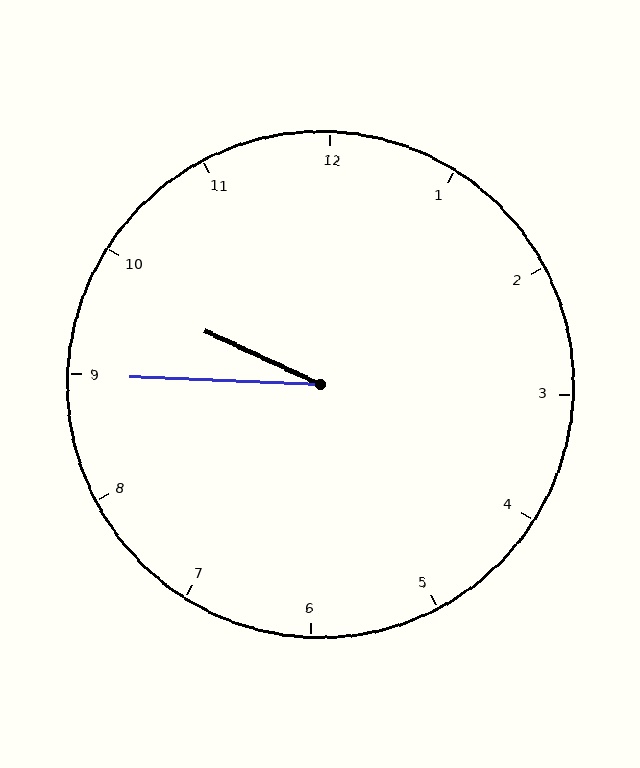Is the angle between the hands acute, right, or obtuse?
It is acute.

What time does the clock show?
9:45.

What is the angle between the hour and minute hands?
Approximately 22 degrees.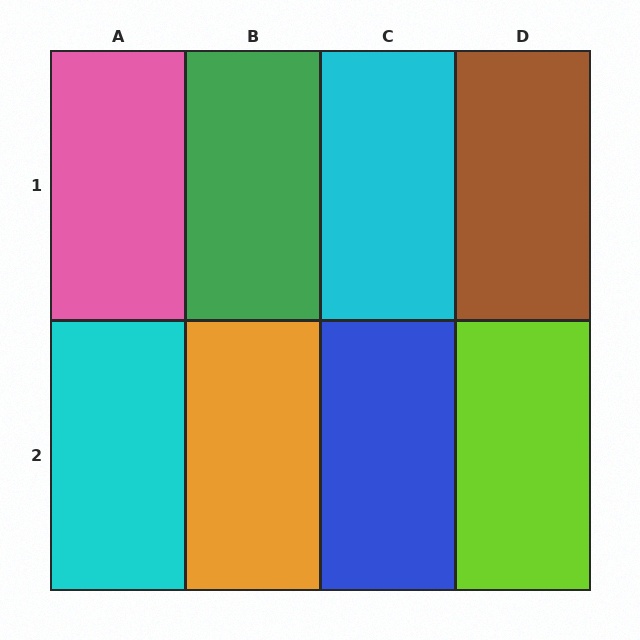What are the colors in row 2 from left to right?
Cyan, orange, blue, lime.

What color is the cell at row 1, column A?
Pink.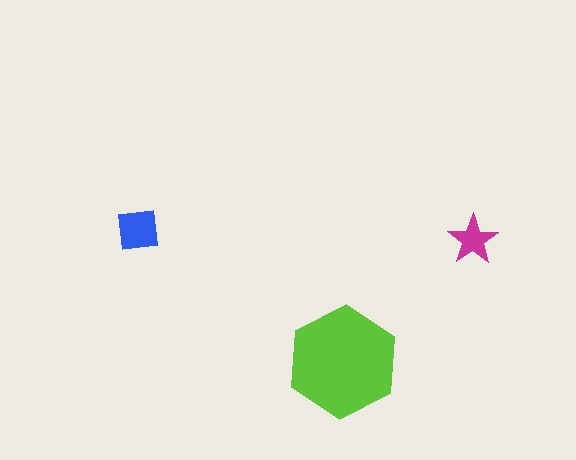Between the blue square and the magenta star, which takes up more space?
The blue square.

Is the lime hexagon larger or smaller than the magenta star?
Larger.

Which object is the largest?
The lime hexagon.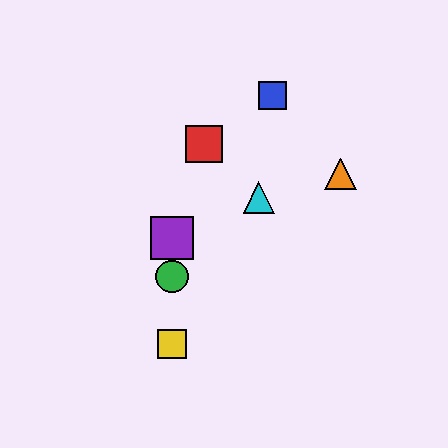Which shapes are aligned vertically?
The green circle, the yellow square, the purple square are aligned vertically.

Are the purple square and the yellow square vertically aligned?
Yes, both are at x≈172.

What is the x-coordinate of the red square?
The red square is at x≈204.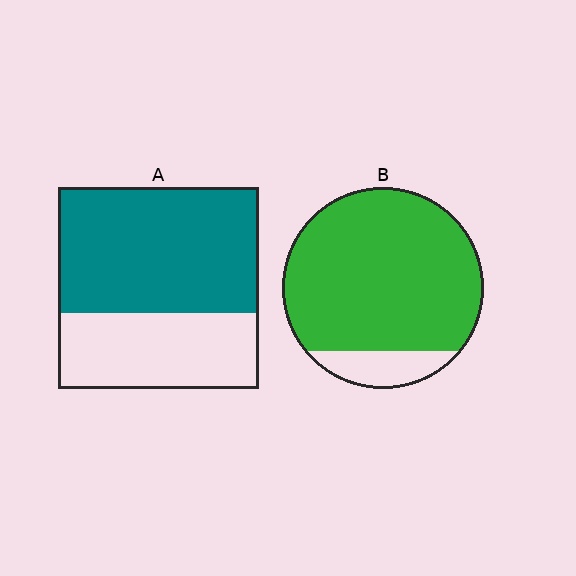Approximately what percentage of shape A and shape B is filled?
A is approximately 60% and B is approximately 85%.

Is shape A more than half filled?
Yes.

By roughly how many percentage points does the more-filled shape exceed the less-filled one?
By roughly 25 percentage points (B over A).